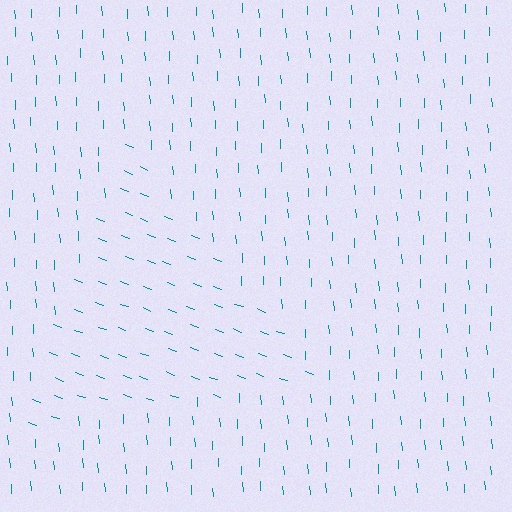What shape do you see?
I see a triangle.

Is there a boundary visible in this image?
Yes, there is a texture boundary formed by a change in line orientation.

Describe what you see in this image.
The image is filled with small teal line segments. A triangle region in the image has lines oriented differently from the surrounding lines, creating a visible texture boundary.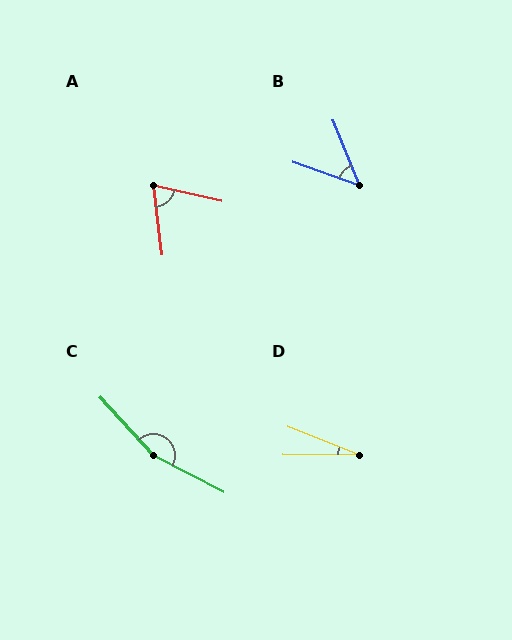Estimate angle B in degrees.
Approximately 49 degrees.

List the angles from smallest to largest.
D (21°), B (49°), A (70°), C (160°).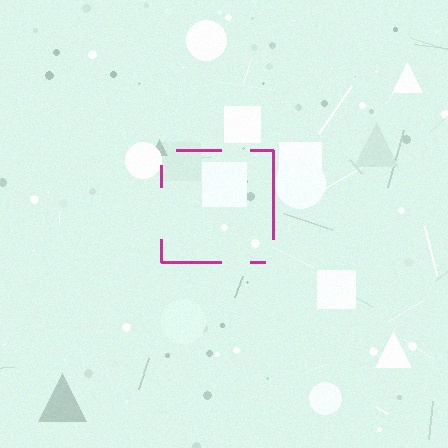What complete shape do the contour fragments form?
The contour fragments form a square.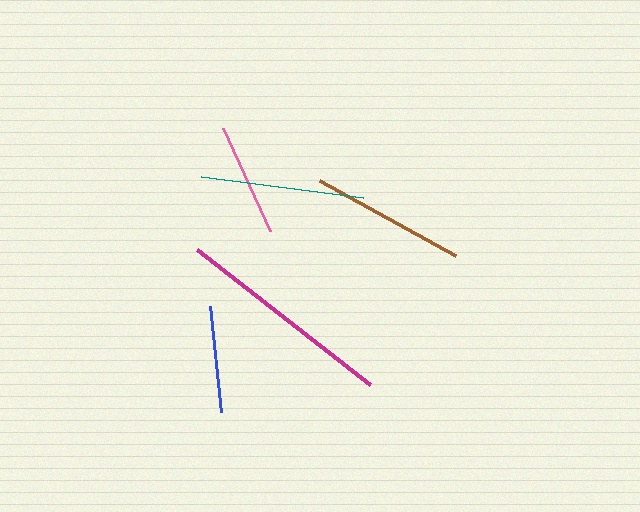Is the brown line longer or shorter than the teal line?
The teal line is longer than the brown line.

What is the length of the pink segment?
The pink segment is approximately 113 pixels long.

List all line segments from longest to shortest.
From longest to shortest: magenta, teal, brown, pink, blue.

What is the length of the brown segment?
The brown segment is approximately 155 pixels long.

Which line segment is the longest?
The magenta line is the longest at approximately 219 pixels.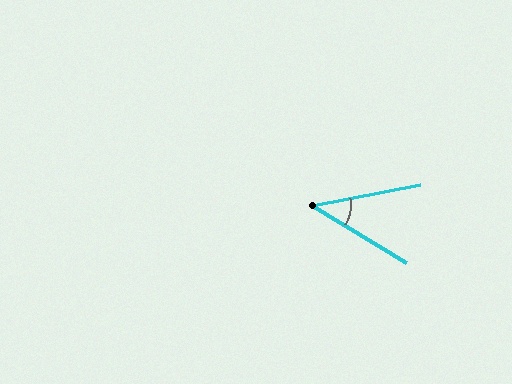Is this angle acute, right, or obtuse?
It is acute.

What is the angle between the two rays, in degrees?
Approximately 42 degrees.